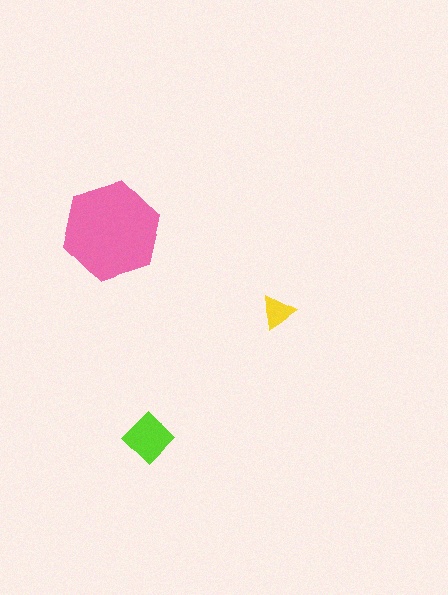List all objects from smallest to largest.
The yellow triangle, the lime diamond, the pink hexagon.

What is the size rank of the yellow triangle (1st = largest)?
3rd.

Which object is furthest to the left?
The pink hexagon is leftmost.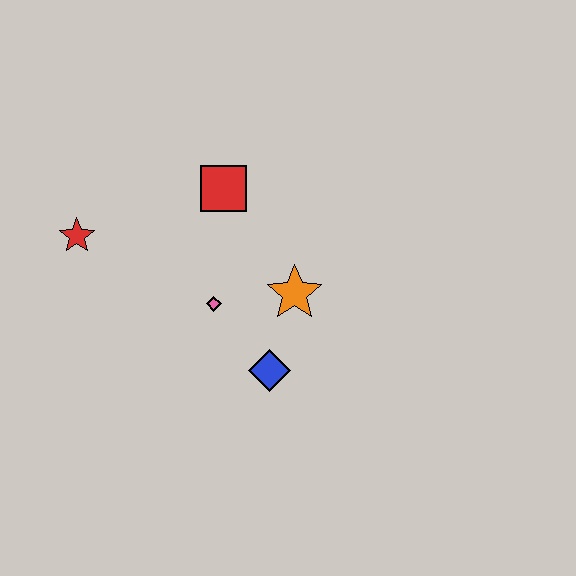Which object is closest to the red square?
The pink diamond is closest to the red square.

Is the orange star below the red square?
Yes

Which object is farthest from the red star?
The blue diamond is farthest from the red star.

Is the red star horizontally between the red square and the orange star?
No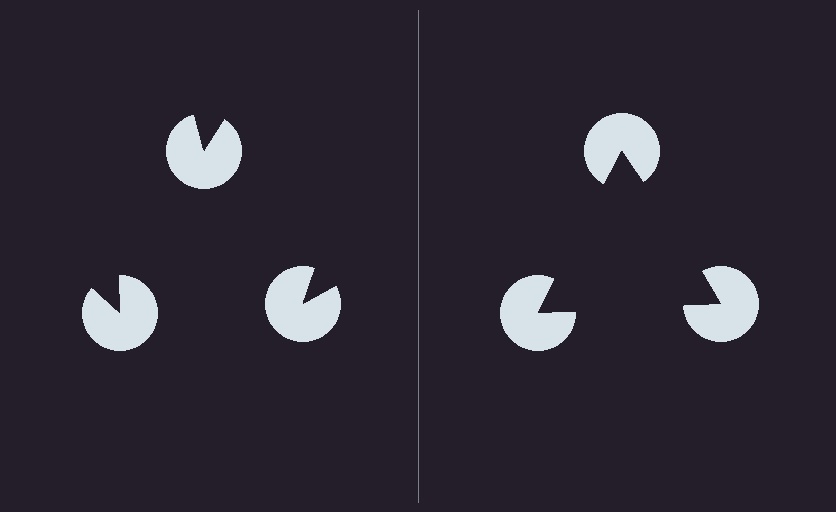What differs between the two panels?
The pac-man discs are positioned identically on both sides; only the wedge orientations differ. On the right they align to a triangle; on the left they are misaligned.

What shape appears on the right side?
An illusory triangle.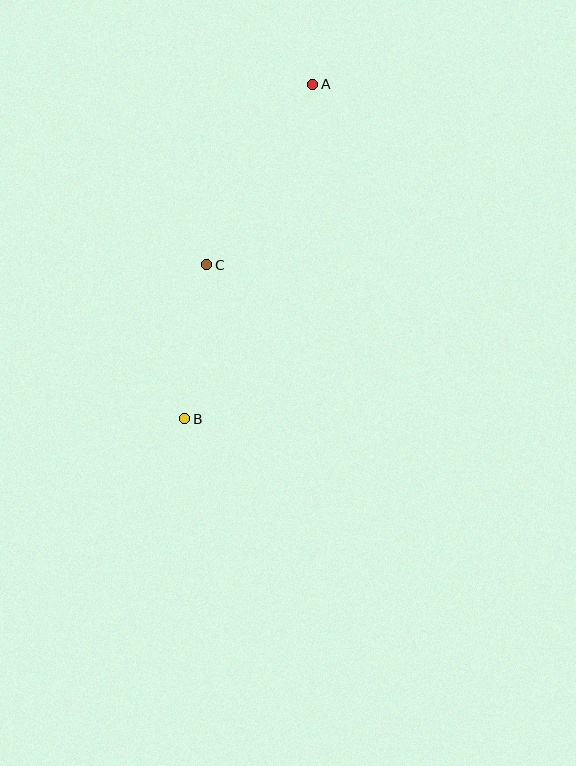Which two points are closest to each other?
Points B and C are closest to each other.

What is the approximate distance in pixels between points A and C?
The distance between A and C is approximately 210 pixels.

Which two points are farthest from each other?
Points A and B are farthest from each other.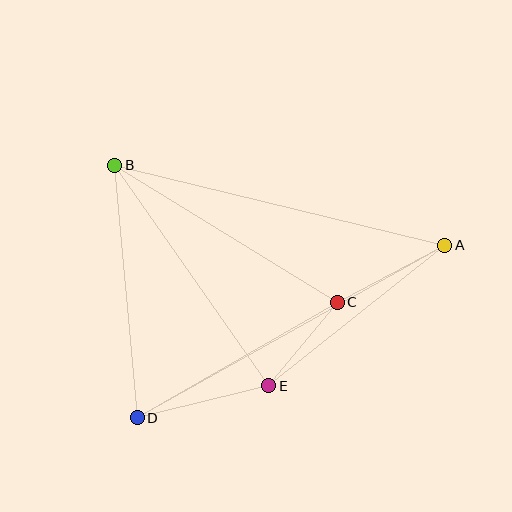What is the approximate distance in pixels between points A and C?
The distance between A and C is approximately 121 pixels.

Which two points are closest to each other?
Points C and E are closest to each other.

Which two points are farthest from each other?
Points A and D are farthest from each other.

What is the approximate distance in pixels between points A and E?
The distance between A and E is approximately 225 pixels.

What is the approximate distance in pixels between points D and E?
The distance between D and E is approximately 136 pixels.